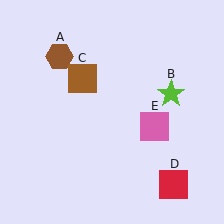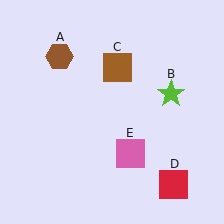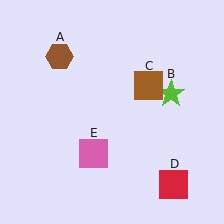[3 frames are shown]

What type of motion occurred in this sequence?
The brown square (object C), pink square (object E) rotated clockwise around the center of the scene.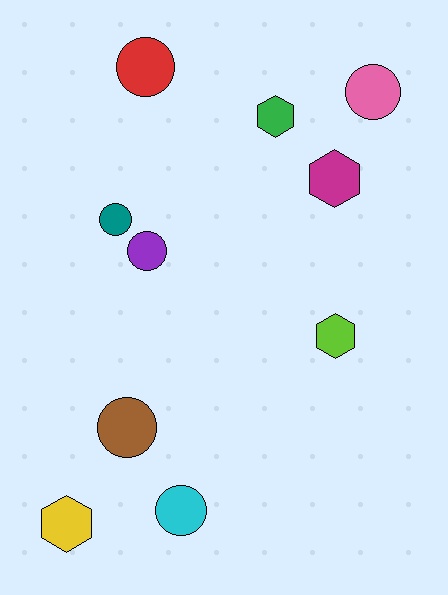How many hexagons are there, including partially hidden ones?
There are 4 hexagons.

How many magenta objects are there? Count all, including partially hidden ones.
There is 1 magenta object.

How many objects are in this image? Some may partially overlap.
There are 10 objects.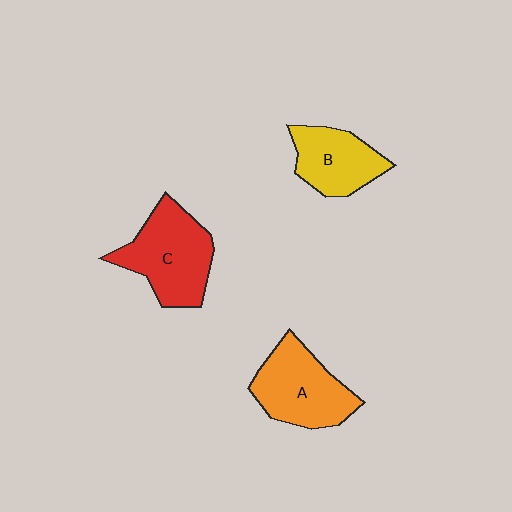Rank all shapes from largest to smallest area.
From largest to smallest: C (red), A (orange), B (yellow).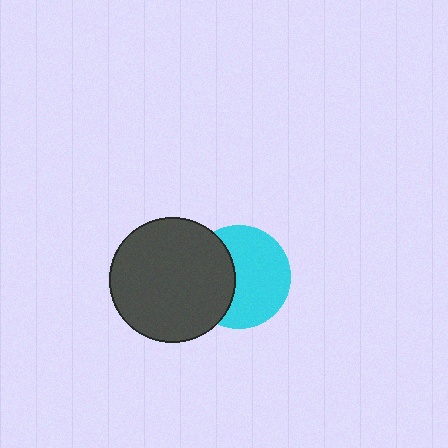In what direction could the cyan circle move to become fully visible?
The cyan circle could move right. That would shift it out from behind the dark gray circle entirely.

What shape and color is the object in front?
The object in front is a dark gray circle.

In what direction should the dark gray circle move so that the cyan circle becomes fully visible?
The dark gray circle should move left. That is the shortest direction to clear the overlap and leave the cyan circle fully visible.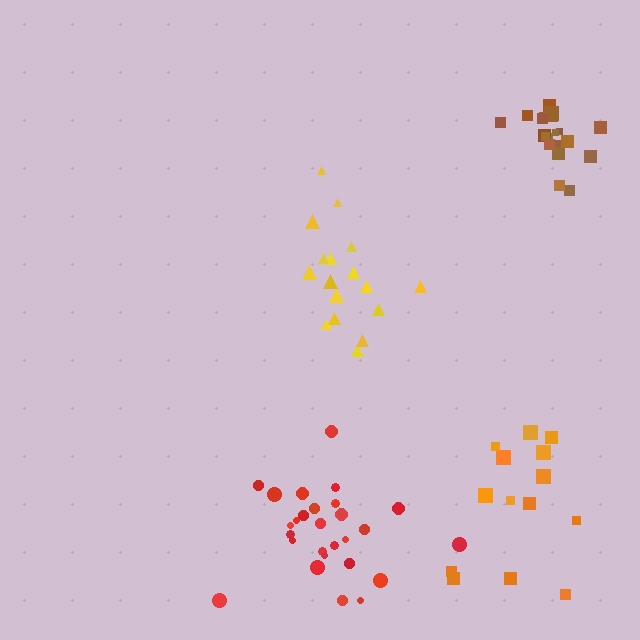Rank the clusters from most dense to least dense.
brown, yellow, red, orange.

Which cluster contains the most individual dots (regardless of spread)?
Red (27).